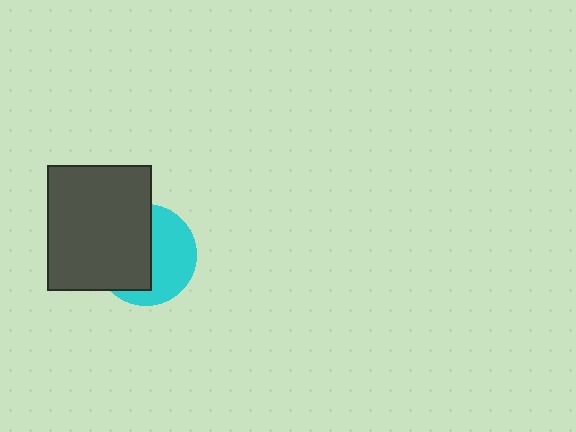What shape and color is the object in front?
The object in front is a dark gray rectangle.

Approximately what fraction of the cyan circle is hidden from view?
Roughly 52% of the cyan circle is hidden behind the dark gray rectangle.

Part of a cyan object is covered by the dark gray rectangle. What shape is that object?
It is a circle.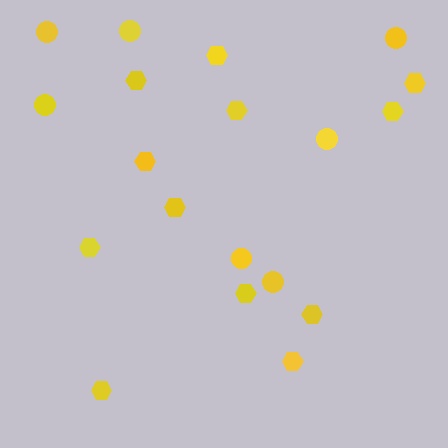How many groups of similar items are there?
There are 2 groups: one group of hexagons (12) and one group of circles (7).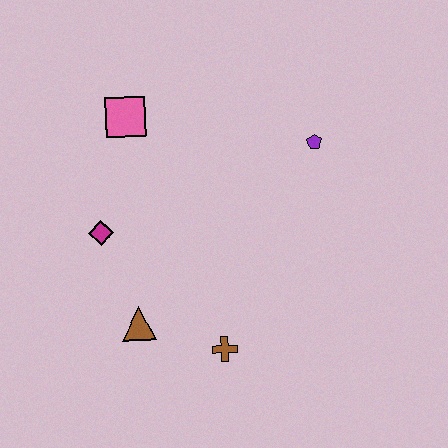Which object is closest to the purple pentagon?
The pink square is closest to the purple pentagon.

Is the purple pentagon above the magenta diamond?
Yes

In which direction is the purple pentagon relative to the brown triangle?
The purple pentagon is to the right of the brown triangle.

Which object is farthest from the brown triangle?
The purple pentagon is farthest from the brown triangle.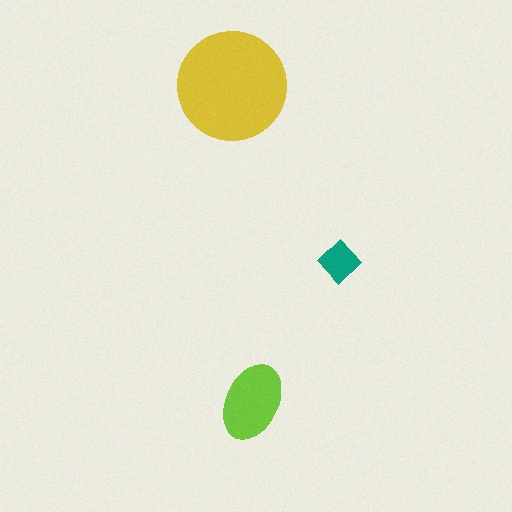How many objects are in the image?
There are 3 objects in the image.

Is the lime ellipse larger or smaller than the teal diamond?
Larger.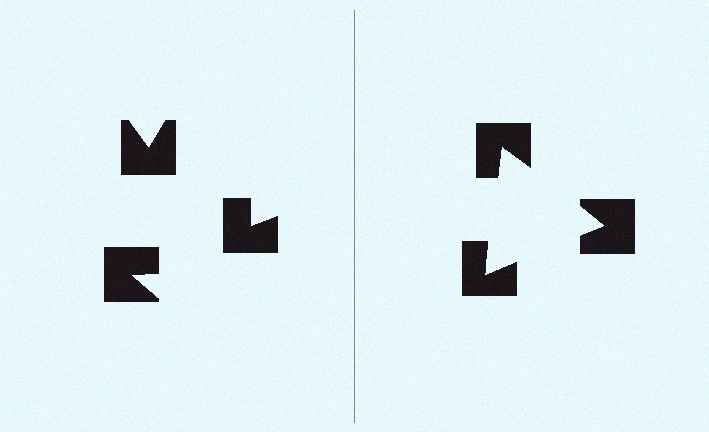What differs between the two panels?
The notched squares are positioned identically on both sides; only the wedge orientations differ. On the right they align to a triangle; on the left they are misaligned.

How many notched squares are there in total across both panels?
6 — 3 on each side.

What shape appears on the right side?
An illusory triangle.